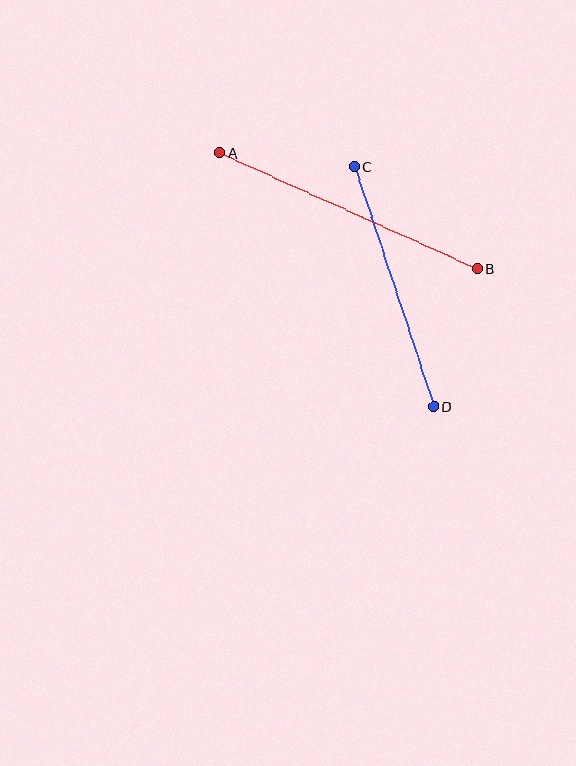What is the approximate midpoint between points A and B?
The midpoint is at approximately (349, 211) pixels.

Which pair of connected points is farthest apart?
Points A and B are farthest apart.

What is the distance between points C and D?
The distance is approximately 253 pixels.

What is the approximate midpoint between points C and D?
The midpoint is at approximately (394, 286) pixels.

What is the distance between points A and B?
The distance is approximately 282 pixels.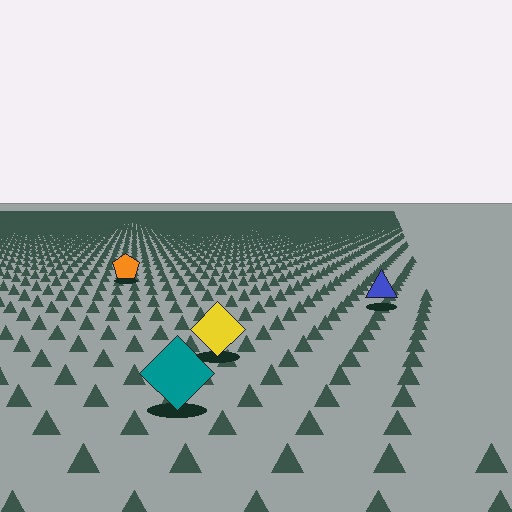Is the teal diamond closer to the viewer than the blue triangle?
Yes. The teal diamond is closer — you can tell from the texture gradient: the ground texture is coarser near it.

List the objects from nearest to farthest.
From nearest to farthest: the teal diamond, the yellow diamond, the blue triangle, the orange pentagon.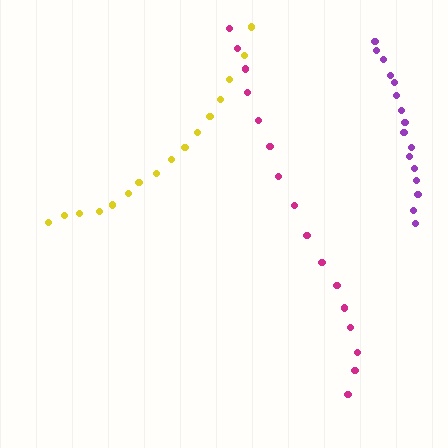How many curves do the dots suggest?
There are 3 distinct paths.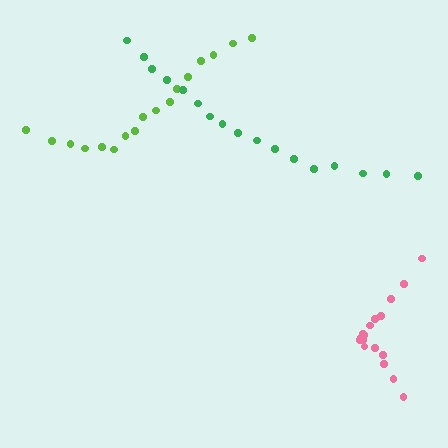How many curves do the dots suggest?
There are 3 distinct paths.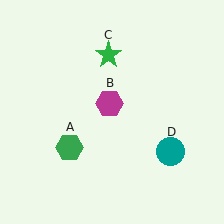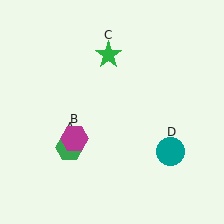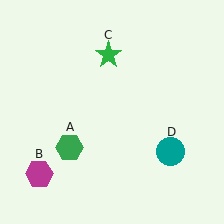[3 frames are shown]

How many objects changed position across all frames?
1 object changed position: magenta hexagon (object B).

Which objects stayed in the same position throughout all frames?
Green hexagon (object A) and green star (object C) and teal circle (object D) remained stationary.